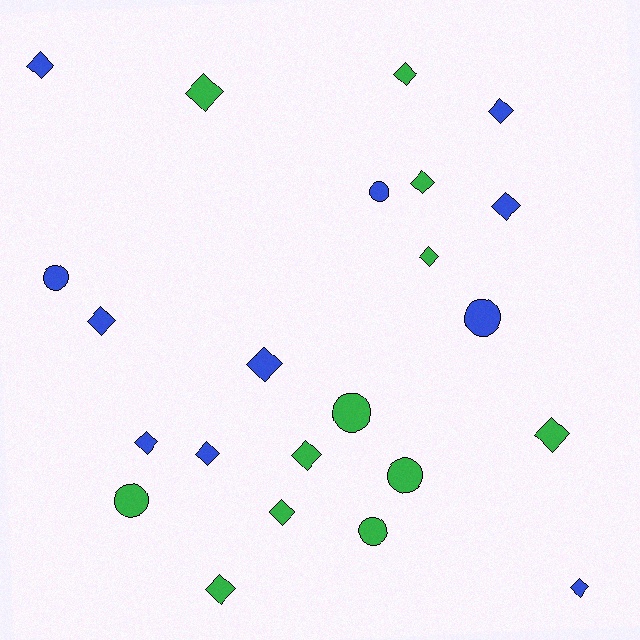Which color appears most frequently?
Green, with 12 objects.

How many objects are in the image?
There are 23 objects.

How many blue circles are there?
There are 3 blue circles.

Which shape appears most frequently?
Diamond, with 16 objects.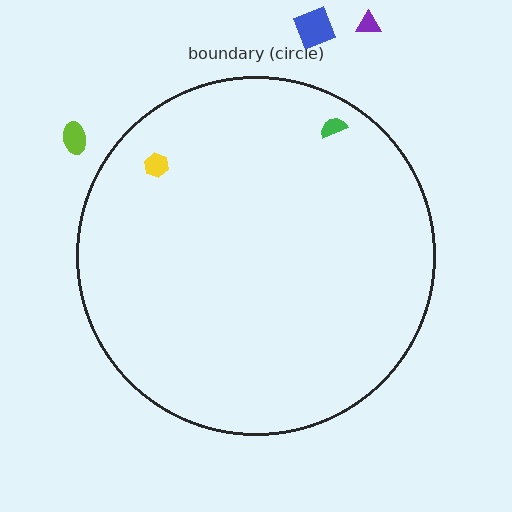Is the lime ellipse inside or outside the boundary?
Outside.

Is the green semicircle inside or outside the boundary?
Inside.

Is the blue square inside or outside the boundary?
Outside.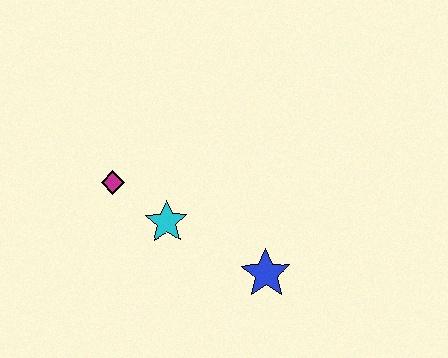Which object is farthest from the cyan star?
The blue star is farthest from the cyan star.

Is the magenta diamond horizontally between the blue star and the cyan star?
No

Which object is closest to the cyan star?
The magenta diamond is closest to the cyan star.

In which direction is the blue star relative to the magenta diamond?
The blue star is to the right of the magenta diamond.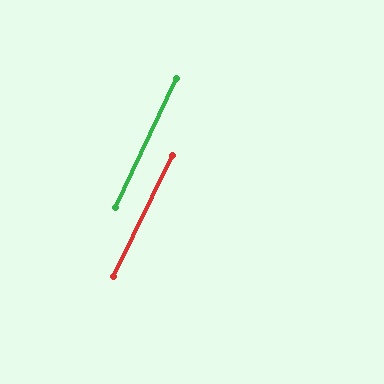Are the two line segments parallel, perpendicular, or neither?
Parallel — their directions differ by only 0.3°.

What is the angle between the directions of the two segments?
Approximately 0 degrees.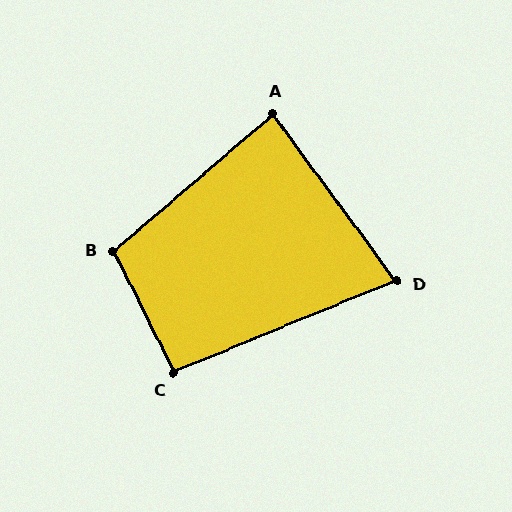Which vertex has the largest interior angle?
B, at approximately 104 degrees.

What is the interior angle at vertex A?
Approximately 86 degrees (approximately right).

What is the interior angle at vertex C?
Approximately 94 degrees (approximately right).